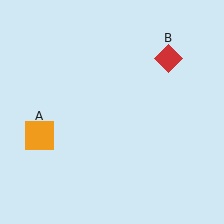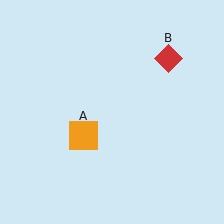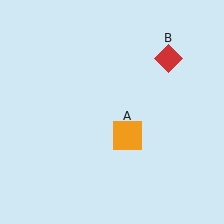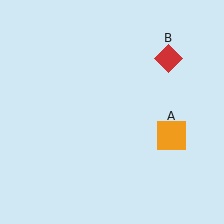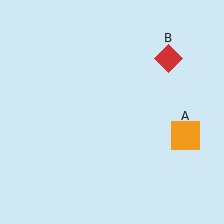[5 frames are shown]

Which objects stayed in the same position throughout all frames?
Red diamond (object B) remained stationary.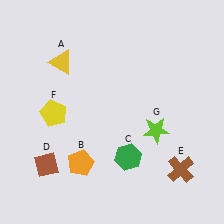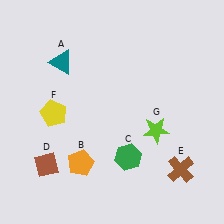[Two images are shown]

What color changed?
The triangle (A) changed from yellow in Image 1 to teal in Image 2.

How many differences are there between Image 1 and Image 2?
There is 1 difference between the two images.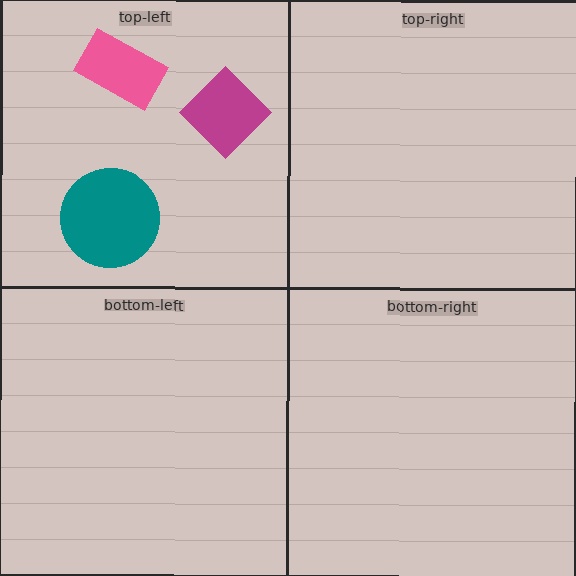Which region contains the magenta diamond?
The top-left region.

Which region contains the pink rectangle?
The top-left region.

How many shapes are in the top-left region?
3.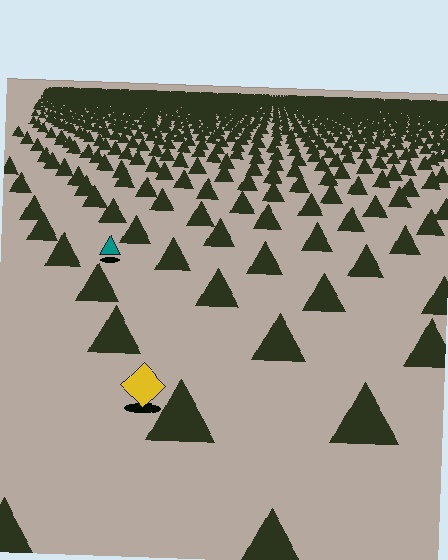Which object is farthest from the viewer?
The teal triangle is farthest from the viewer. It appears smaller and the ground texture around it is denser.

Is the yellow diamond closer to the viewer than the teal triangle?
Yes. The yellow diamond is closer — you can tell from the texture gradient: the ground texture is coarser near it.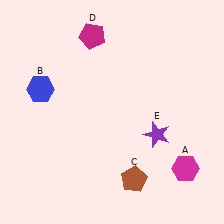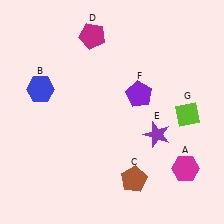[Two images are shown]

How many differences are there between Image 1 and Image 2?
There are 2 differences between the two images.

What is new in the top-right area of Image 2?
A purple pentagon (F) was added in the top-right area of Image 2.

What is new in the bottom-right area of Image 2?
A lime diamond (G) was added in the bottom-right area of Image 2.